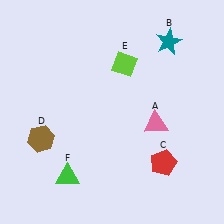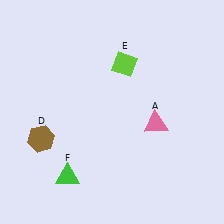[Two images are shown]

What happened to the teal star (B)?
The teal star (B) was removed in Image 2. It was in the top-right area of Image 1.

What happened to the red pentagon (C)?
The red pentagon (C) was removed in Image 2. It was in the bottom-right area of Image 1.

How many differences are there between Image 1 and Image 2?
There are 2 differences between the two images.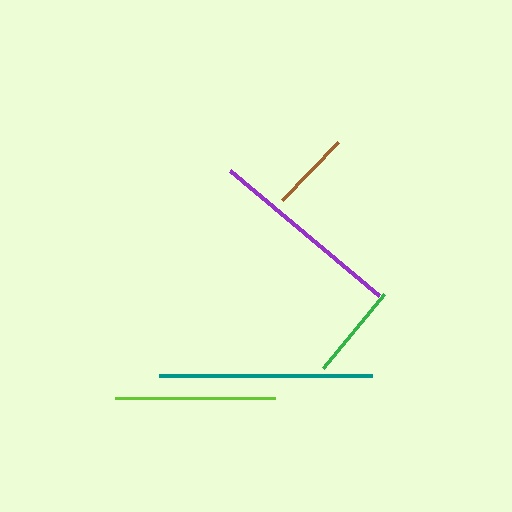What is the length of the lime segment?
The lime segment is approximately 161 pixels long.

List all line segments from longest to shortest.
From longest to shortest: teal, purple, lime, green, brown.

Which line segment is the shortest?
The brown line is the shortest at approximately 80 pixels.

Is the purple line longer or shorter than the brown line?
The purple line is longer than the brown line.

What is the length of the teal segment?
The teal segment is approximately 213 pixels long.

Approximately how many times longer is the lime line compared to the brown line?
The lime line is approximately 2.0 times the length of the brown line.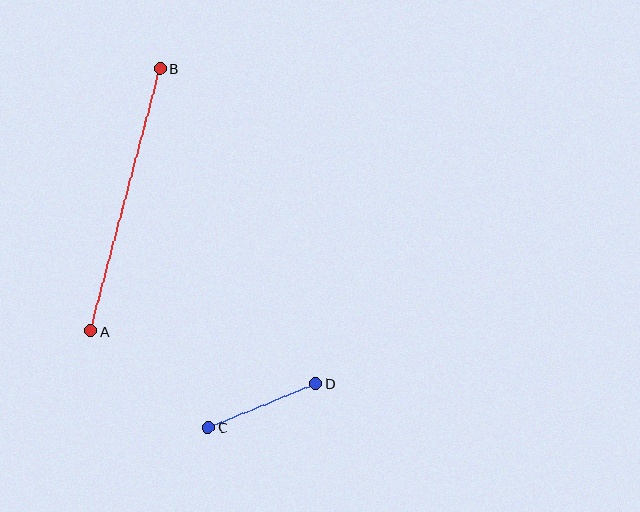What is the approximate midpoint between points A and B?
The midpoint is at approximately (125, 199) pixels.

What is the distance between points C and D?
The distance is approximately 116 pixels.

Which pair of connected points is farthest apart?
Points A and B are farthest apart.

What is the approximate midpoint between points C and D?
The midpoint is at approximately (262, 405) pixels.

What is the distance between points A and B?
The distance is approximately 271 pixels.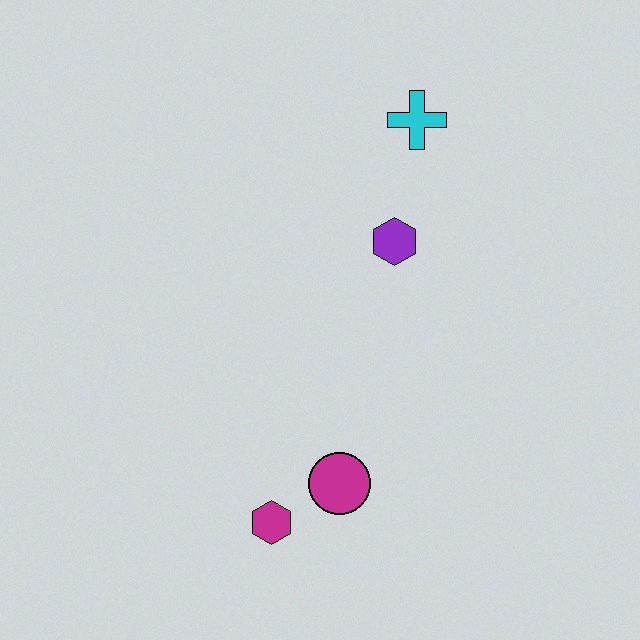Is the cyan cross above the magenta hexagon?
Yes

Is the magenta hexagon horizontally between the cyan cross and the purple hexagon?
No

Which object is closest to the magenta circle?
The magenta hexagon is closest to the magenta circle.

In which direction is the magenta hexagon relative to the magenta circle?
The magenta hexagon is to the left of the magenta circle.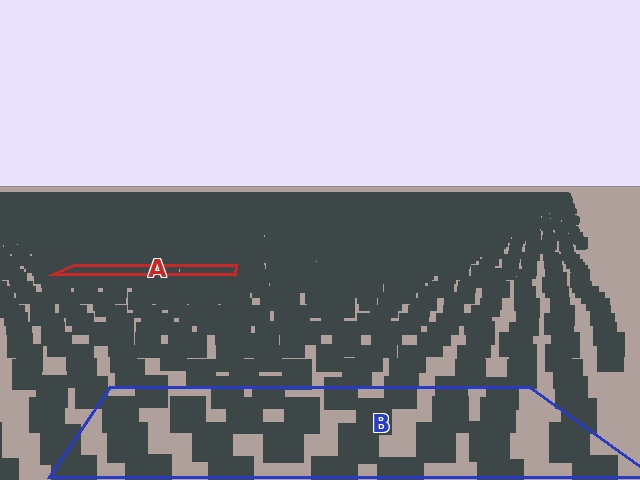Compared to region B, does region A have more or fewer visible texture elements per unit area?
Region A has more texture elements per unit area — they are packed more densely because it is farther away.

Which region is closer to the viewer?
Region B is closer. The texture elements there are larger and more spread out.